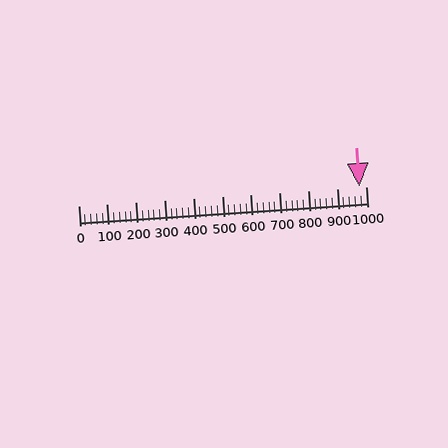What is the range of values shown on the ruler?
The ruler shows values from 0 to 1000.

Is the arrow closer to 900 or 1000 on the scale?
The arrow is closer to 1000.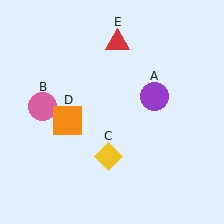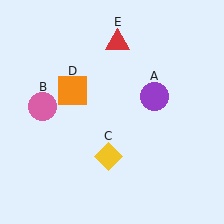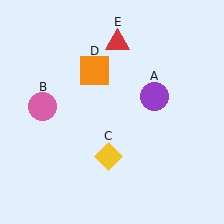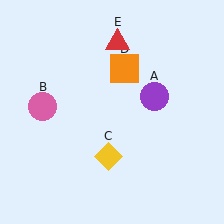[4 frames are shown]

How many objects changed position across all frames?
1 object changed position: orange square (object D).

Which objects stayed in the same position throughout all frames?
Purple circle (object A) and pink circle (object B) and yellow diamond (object C) and red triangle (object E) remained stationary.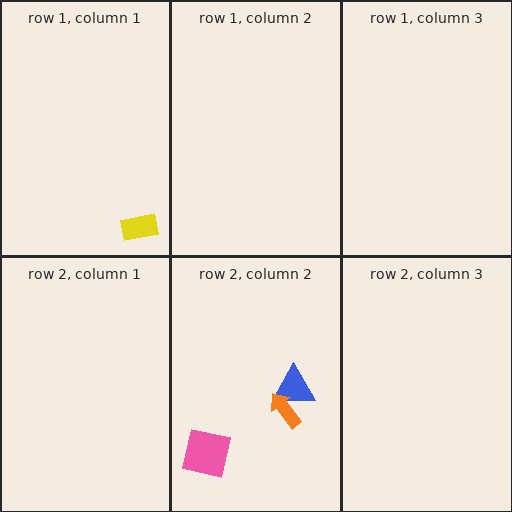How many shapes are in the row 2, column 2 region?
3.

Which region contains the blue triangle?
The row 2, column 2 region.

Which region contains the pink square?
The row 2, column 2 region.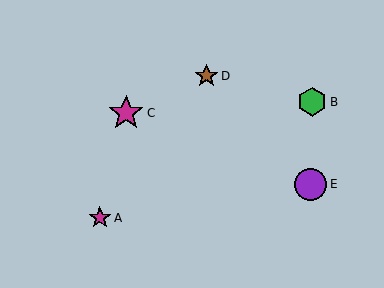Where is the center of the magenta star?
The center of the magenta star is at (100, 218).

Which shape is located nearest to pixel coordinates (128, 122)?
The magenta star (labeled C) at (126, 113) is nearest to that location.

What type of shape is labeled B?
Shape B is a green hexagon.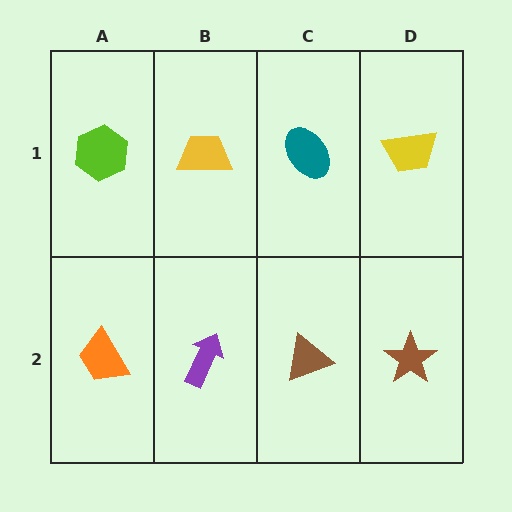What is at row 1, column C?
A teal ellipse.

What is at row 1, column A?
A lime hexagon.